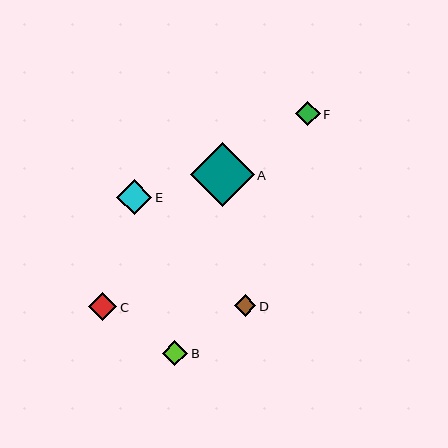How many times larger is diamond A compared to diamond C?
Diamond A is approximately 2.3 times the size of diamond C.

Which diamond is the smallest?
Diamond D is the smallest with a size of approximately 22 pixels.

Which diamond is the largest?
Diamond A is the largest with a size of approximately 64 pixels.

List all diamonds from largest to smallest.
From largest to smallest: A, E, C, B, F, D.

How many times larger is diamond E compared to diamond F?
Diamond E is approximately 1.4 times the size of diamond F.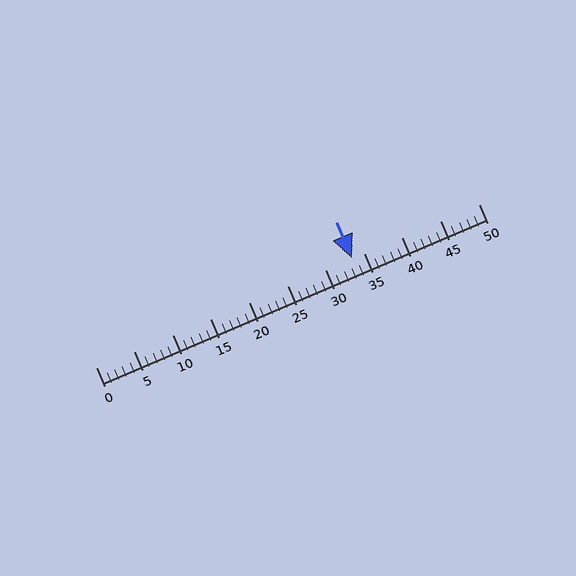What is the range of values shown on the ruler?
The ruler shows values from 0 to 50.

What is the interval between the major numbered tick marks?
The major tick marks are spaced 5 units apart.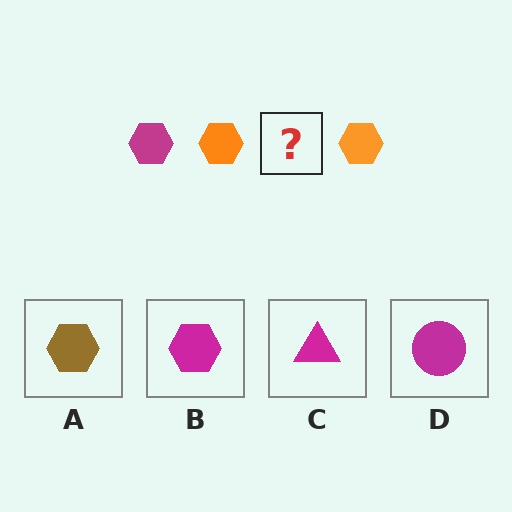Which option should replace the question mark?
Option B.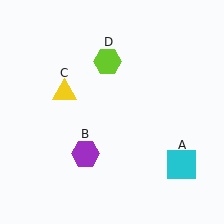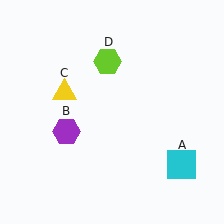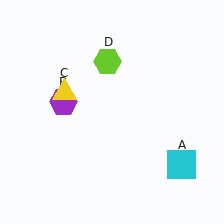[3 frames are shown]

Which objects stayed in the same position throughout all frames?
Cyan square (object A) and yellow triangle (object C) and lime hexagon (object D) remained stationary.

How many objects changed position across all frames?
1 object changed position: purple hexagon (object B).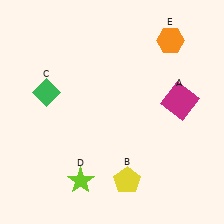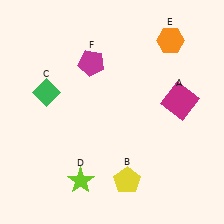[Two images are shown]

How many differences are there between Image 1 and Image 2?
There is 1 difference between the two images.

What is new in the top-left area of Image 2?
A magenta pentagon (F) was added in the top-left area of Image 2.